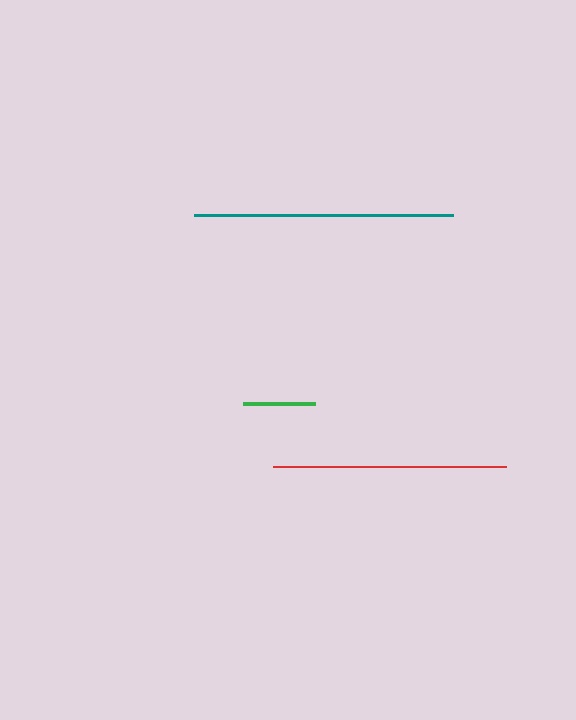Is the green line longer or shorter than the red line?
The red line is longer than the green line.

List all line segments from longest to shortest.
From longest to shortest: teal, red, green.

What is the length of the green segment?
The green segment is approximately 72 pixels long.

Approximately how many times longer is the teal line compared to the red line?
The teal line is approximately 1.1 times the length of the red line.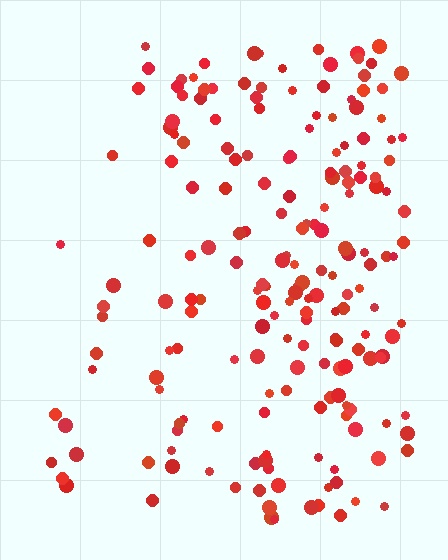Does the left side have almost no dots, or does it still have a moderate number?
Still a moderate number, just noticeably fewer than the right.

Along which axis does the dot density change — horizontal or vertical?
Horizontal.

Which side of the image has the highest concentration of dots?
The right.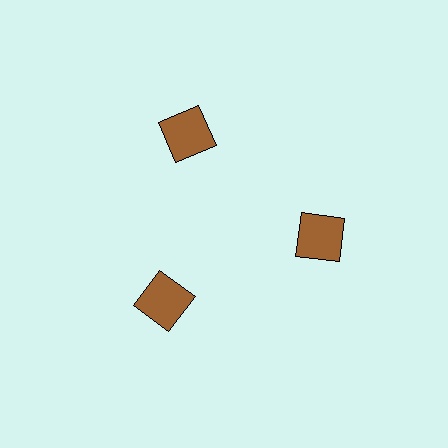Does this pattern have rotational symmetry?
Yes, this pattern has 3-fold rotational symmetry. It looks the same after rotating 120 degrees around the center.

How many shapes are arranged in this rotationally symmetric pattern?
There are 3 shapes, arranged in 3 groups of 1.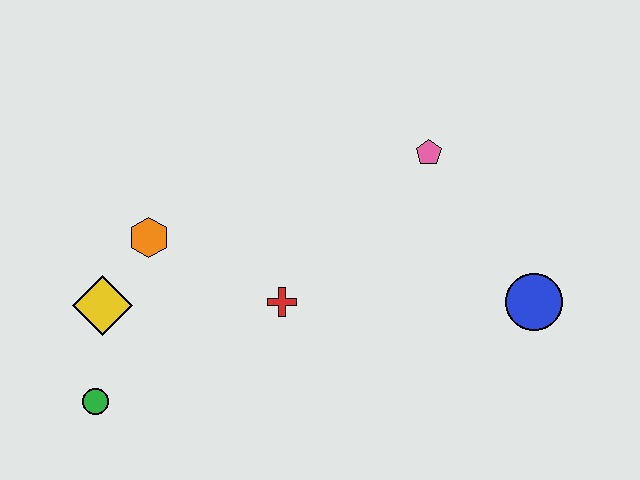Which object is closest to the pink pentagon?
The blue circle is closest to the pink pentagon.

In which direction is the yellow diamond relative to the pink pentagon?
The yellow diamond is to the left of the pink pentagon.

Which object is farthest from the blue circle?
The green circle is farthest from the blue circle.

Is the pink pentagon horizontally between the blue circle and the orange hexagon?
Yes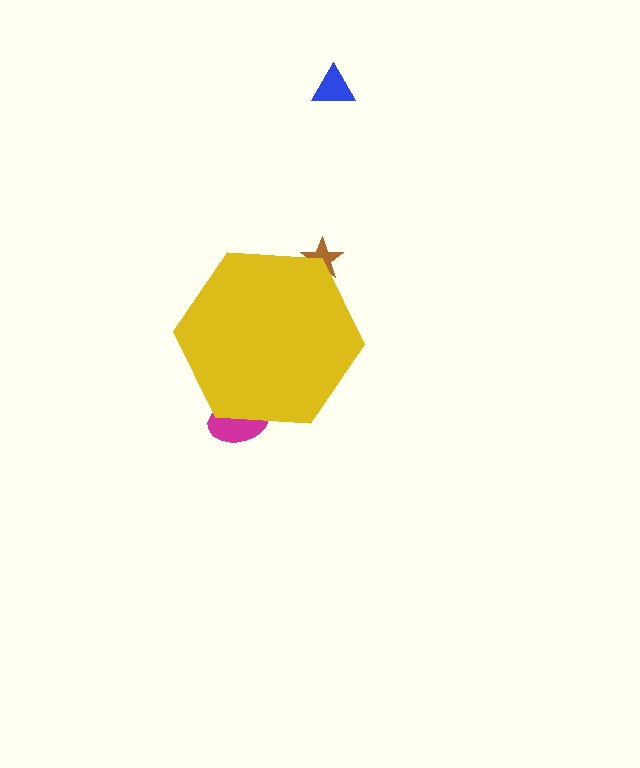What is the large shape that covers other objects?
A yellow hexagon.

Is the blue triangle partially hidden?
No, the blue triangle is fully visible.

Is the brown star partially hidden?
Yes, the brown star is partially hidden behind the yellow hexagon.